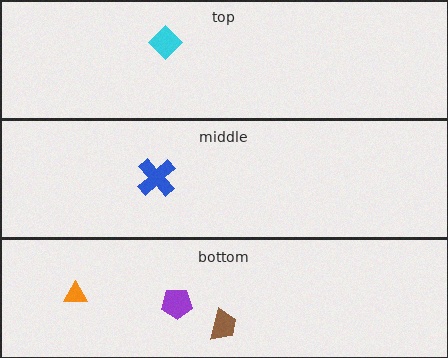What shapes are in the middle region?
The blue cross.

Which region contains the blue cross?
The middle region.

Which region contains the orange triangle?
The bottom region.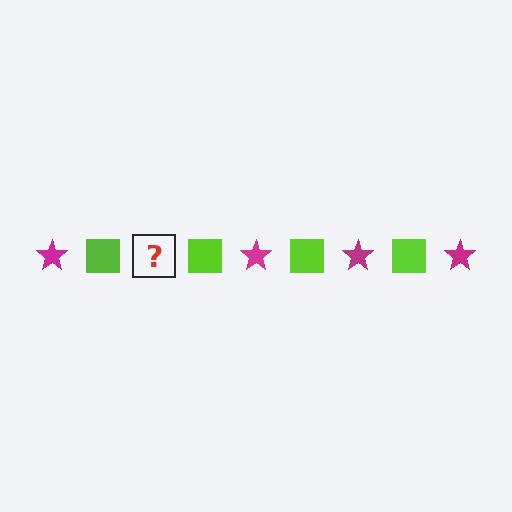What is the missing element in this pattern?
The missing element is a magenta star.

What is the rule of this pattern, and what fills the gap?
The rule is that the pattern alternates between magenta star and lime square. The gap should be filled with a magenta star.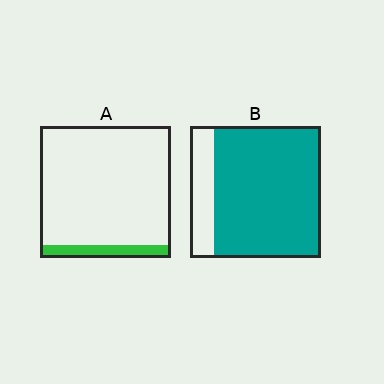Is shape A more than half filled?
No.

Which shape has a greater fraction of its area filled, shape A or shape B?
Shape B.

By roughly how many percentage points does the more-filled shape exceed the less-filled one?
By roughly 70 percentage points (B over A).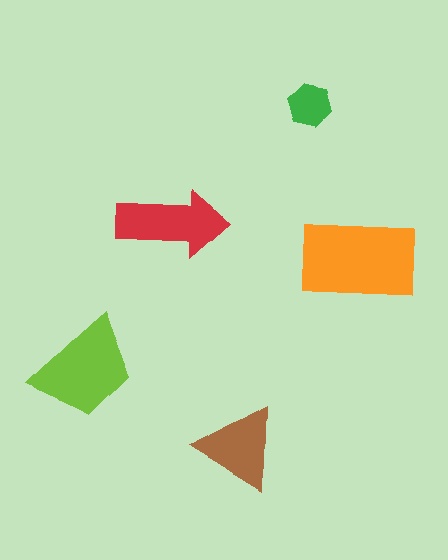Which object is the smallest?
The green hexagon.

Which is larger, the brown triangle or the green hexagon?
The brown triangle.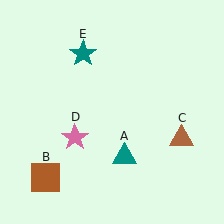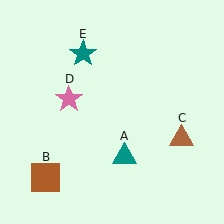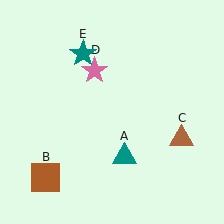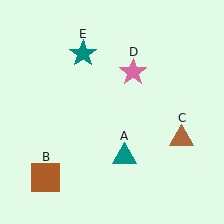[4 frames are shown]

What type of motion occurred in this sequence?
The pink star (object D) rotated clockwise around the center of the scene.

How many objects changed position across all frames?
1 object changed position: pink star (object D).